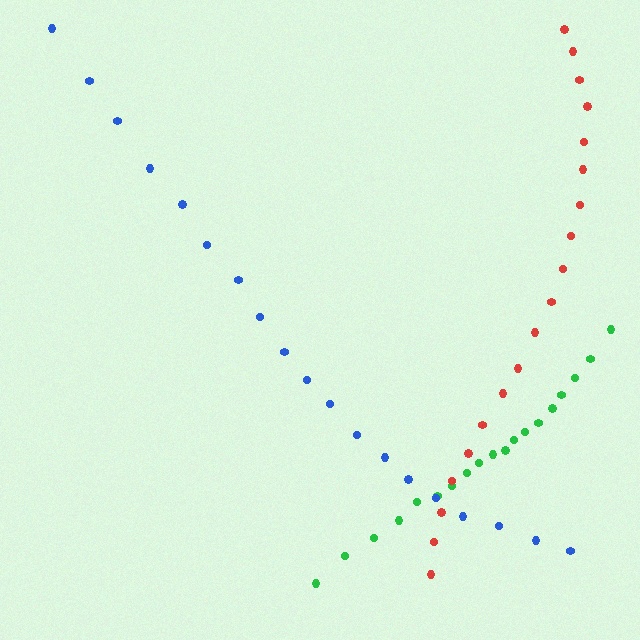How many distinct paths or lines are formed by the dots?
There are 3 distinct paths.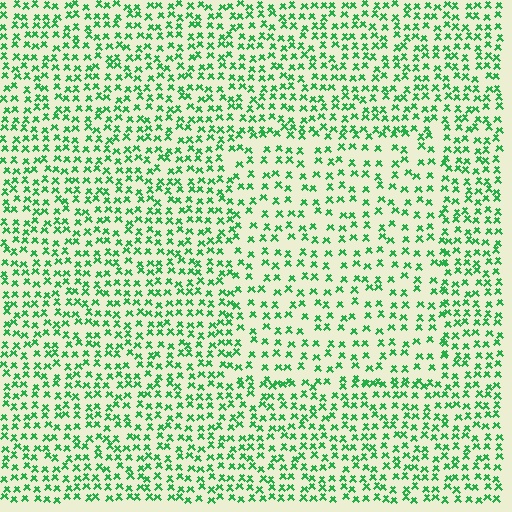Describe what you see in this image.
The image contains small green elements arranged at two different densities. A rectangle-shaped region is visible where the elements are less densely packed than the surrounding area.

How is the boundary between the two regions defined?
The boundary is defined by a change in element density (approximately 1.6x ratio). All elements are the same color, size, and shape.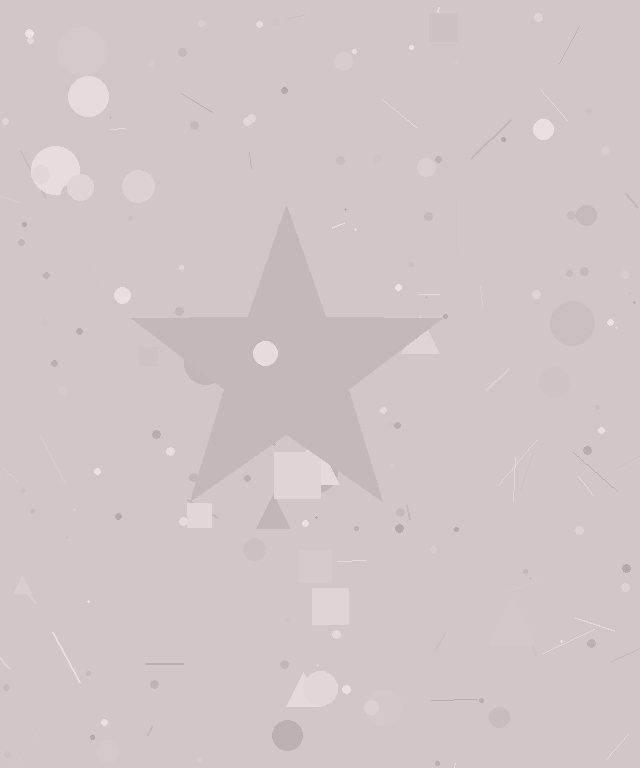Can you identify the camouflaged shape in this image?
The camouflaged shape is a star.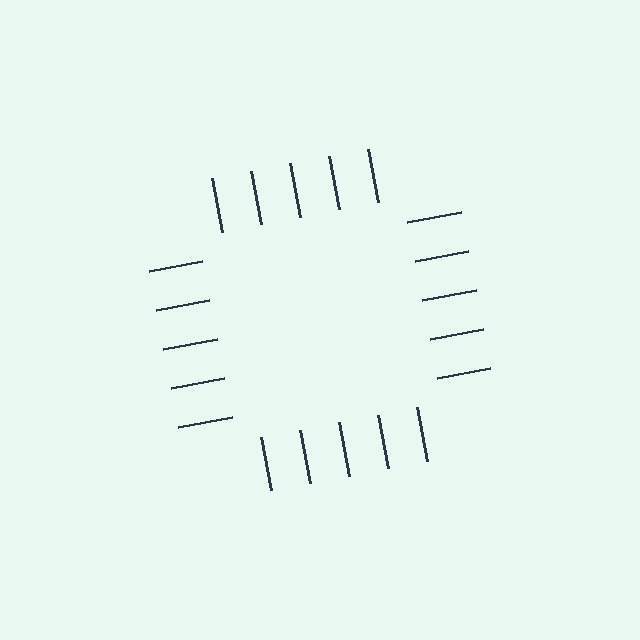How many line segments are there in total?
20 — 5 along each of the 4 edges.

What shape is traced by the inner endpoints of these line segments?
An illusory square — the line segments terminate on its edges but no continuous stroke is drawn.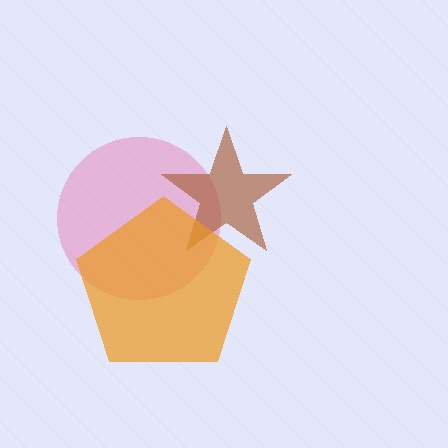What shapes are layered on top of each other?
The layered shapes are: a pink circle, a brown star, an orange pentagon.